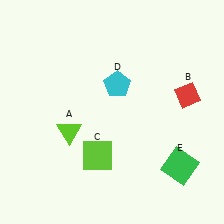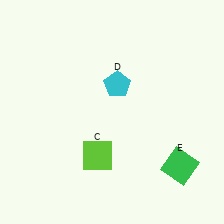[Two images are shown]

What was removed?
The red diamond (B), the lime triangle (A) were removed in Image 2.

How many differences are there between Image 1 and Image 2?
There are 2 differences between the two images.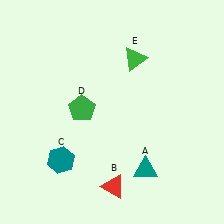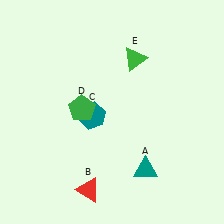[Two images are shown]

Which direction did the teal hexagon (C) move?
The teal hexagon (C) moved up.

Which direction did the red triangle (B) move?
The red triangle (B) moved left.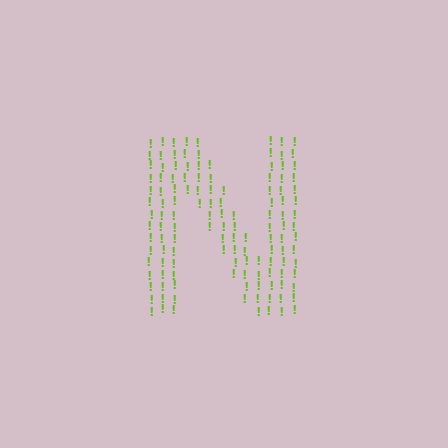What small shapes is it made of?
It is made of small exclamation marks.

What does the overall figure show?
The overall figure shows the letter N.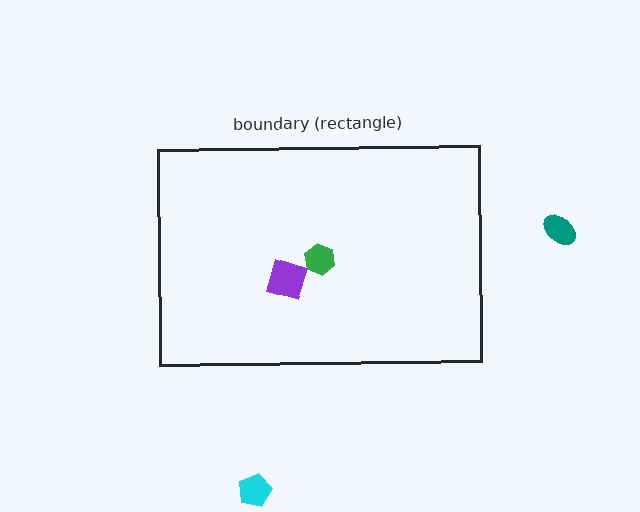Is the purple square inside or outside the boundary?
Inside.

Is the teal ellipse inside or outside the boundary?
Outside.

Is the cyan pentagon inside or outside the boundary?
Outside.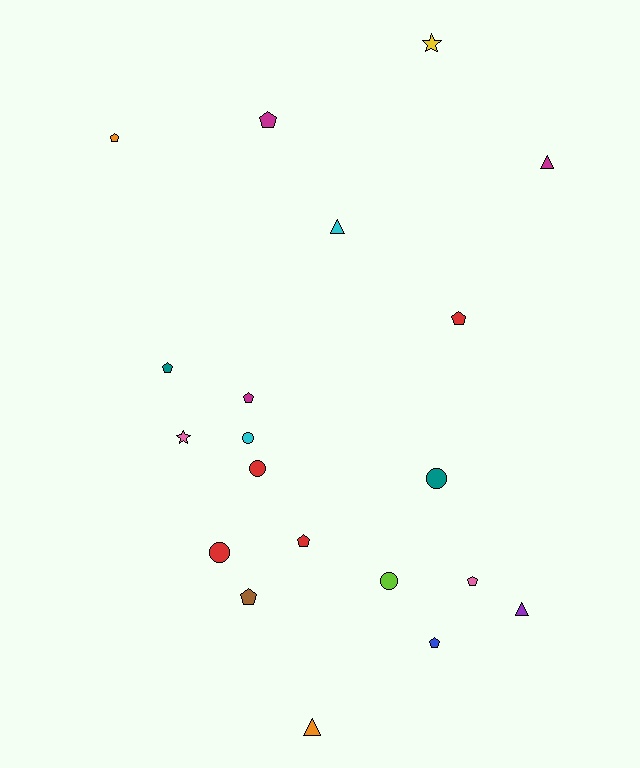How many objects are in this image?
There are 20 objects.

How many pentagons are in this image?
There are 9 pentagons.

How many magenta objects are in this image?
There are 3 magenta objects.